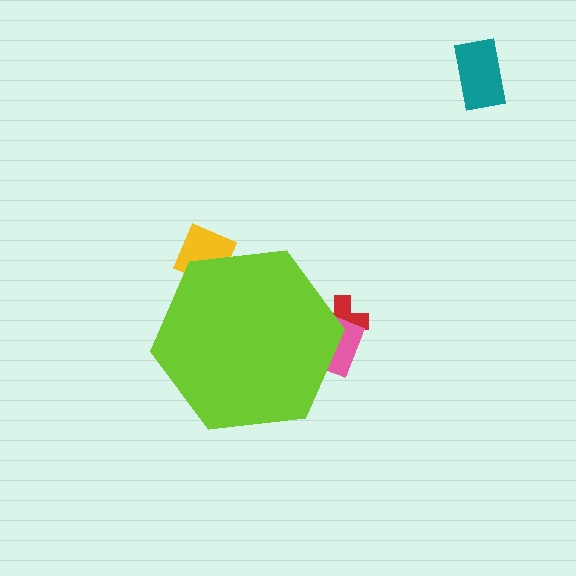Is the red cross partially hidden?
Yes, the red cross is partially hidden behind the lime hexagon.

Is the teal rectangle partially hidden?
No, the teal rectangle is fully visible.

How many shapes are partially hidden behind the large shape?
3 shapes are partially hidden.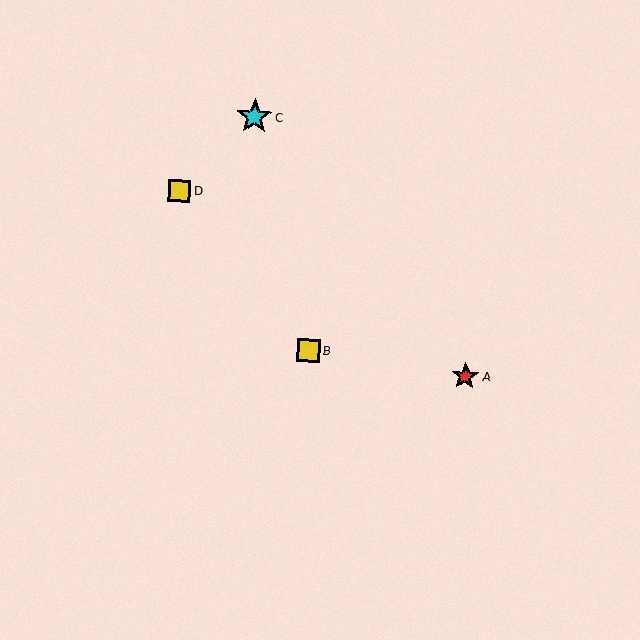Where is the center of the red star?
The center of the red star is at (465, 376).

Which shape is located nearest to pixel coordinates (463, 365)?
The red star (labeled A) at (465, 376) is nearest to that location.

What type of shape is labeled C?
Shape C is a cyan star.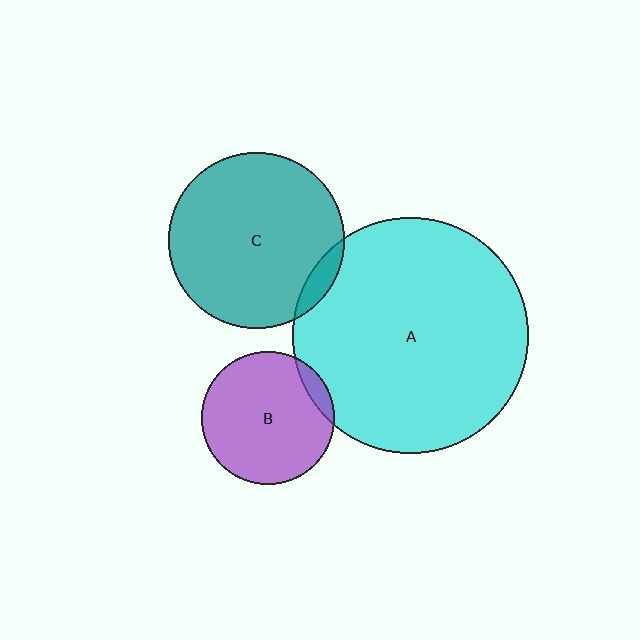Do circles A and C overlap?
Yes.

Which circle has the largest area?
Circle A (cyan).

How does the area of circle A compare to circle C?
Approximately 1.8 times.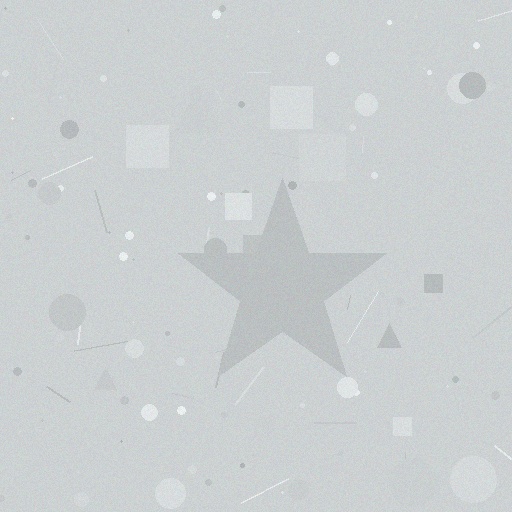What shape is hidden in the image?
A star is hidden in the image.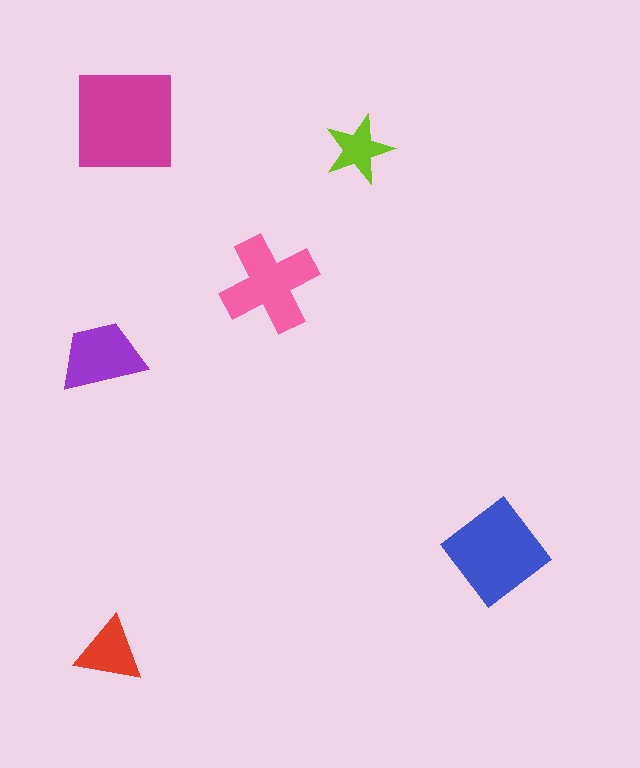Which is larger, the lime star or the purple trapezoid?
The purple trapezoid.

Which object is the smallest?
The lime star.